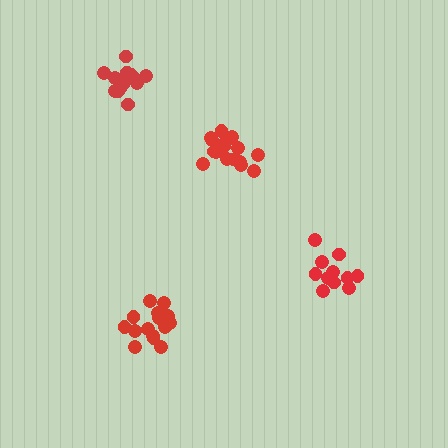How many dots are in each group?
Group 1: 11 dots, Group 2: 16 dots, Group 3: 15 dots, Group 4: 15 dots (57 total).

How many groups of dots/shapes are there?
There are 4 groups.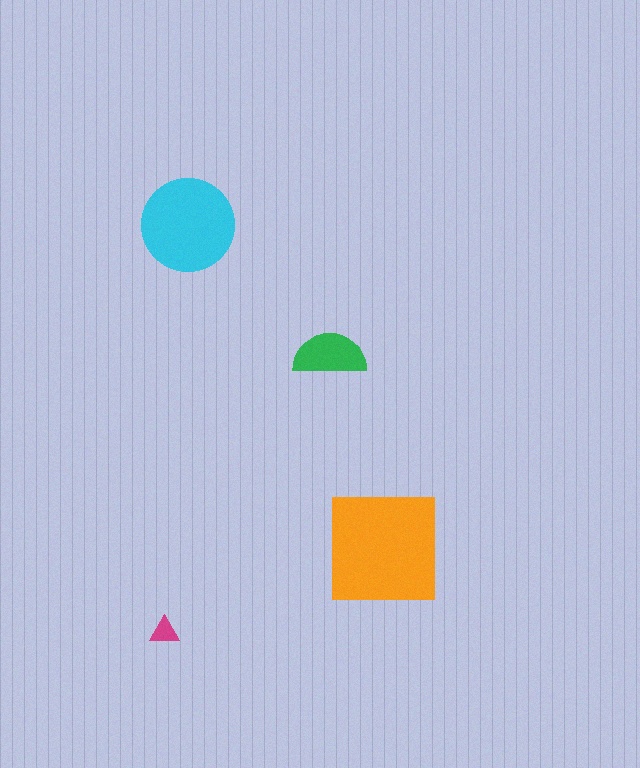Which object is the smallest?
The magenta triangle.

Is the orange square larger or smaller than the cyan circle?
Larger.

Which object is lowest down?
The magenta triangle is bottommost.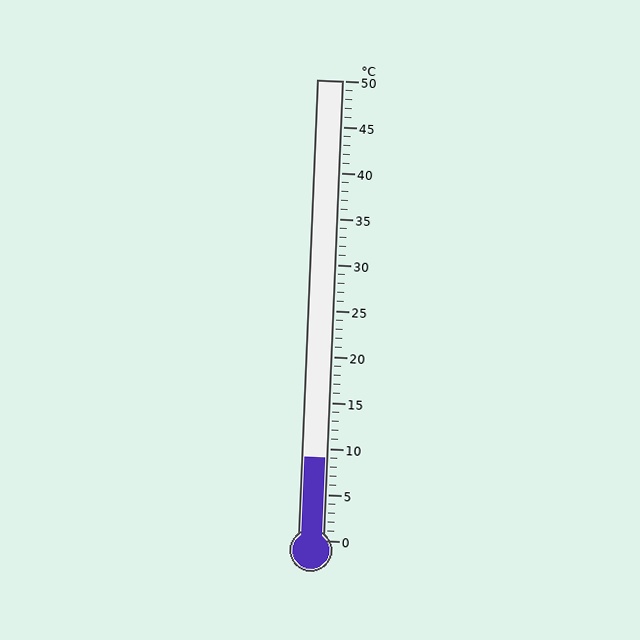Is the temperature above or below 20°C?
The temperature is below 20°C.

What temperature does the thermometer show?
The thermometer shows approximately 9°C.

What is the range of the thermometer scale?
The thermometer scale ranges from 0°C to 50°C.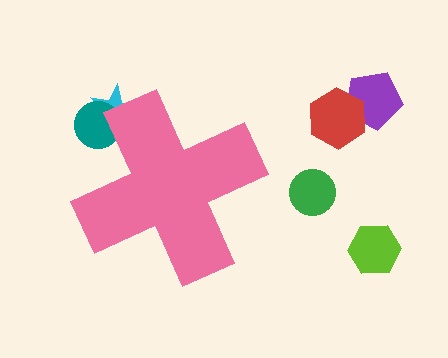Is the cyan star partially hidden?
Yes, the cyan star is partially hidden behind the pink cross.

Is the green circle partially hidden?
No, the green circle is fully visible.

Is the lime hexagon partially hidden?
No, the lime hexagon is fully visible.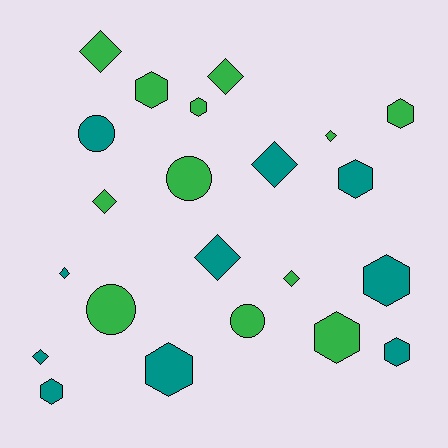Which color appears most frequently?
Green, with 12 objects.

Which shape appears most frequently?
Diamond, with 9 objects.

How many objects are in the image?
There are 22 objects.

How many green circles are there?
There are 3 green circles.